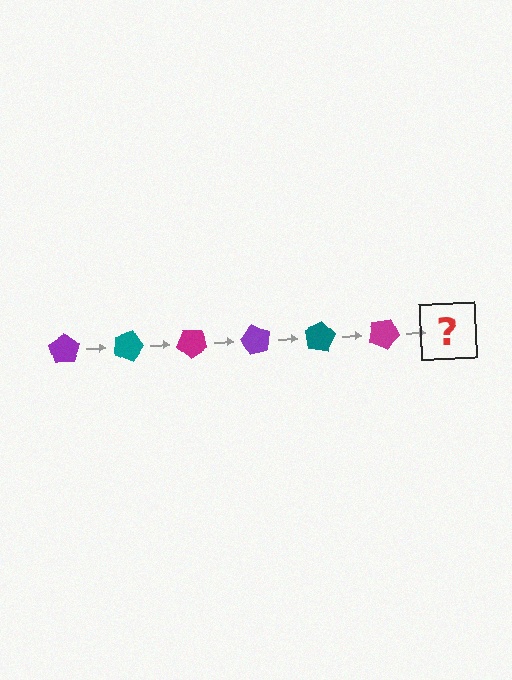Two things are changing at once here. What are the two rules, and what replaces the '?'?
The two rules are that it rotates 20 degrees each step and the color cycles through purple, teal, and magenta. The '?' should be a purple pentagon, rotated 120 degrees from the start.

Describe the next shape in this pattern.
It should be a purple pentagon, rotated 120 degrees from the start.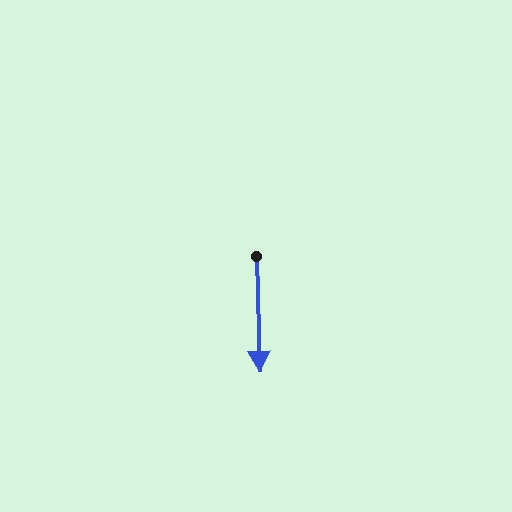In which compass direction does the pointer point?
South.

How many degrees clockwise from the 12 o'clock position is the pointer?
Approximately 178 degrees.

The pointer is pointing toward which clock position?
Roughly 6 o'clock.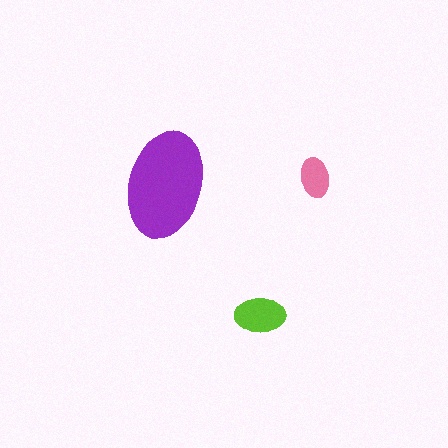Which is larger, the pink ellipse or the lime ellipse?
The lime one.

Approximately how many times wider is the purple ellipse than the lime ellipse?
About 2 times wider.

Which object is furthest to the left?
The purple ellipse is leftmost.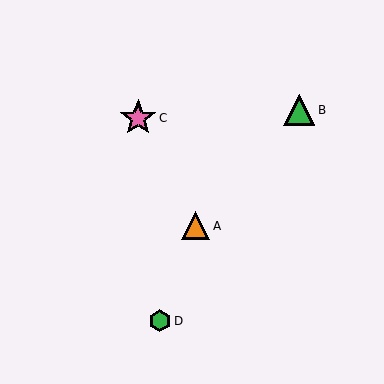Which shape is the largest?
The pink star (labeled C) is the largest.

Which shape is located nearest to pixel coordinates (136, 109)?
The pink star (labeled C) at (138, 118) is nearest to that location.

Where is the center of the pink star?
The center of the pink star is at (138, 118).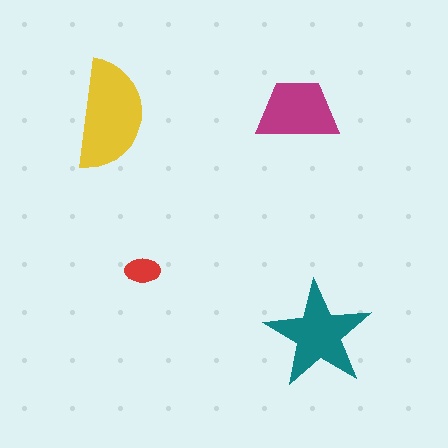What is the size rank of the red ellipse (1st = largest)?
4th.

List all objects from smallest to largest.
The red ellipse, the magenta trapezoid, the teal star, the yellow semicircle.